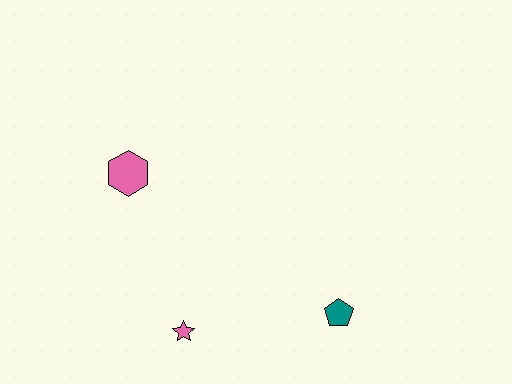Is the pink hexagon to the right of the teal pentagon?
No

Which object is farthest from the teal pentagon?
The pink hexagon is farthest from the teal pentagon.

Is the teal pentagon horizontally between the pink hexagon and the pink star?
No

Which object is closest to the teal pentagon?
The pink star is closest to the teal pentagon.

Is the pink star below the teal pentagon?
Yes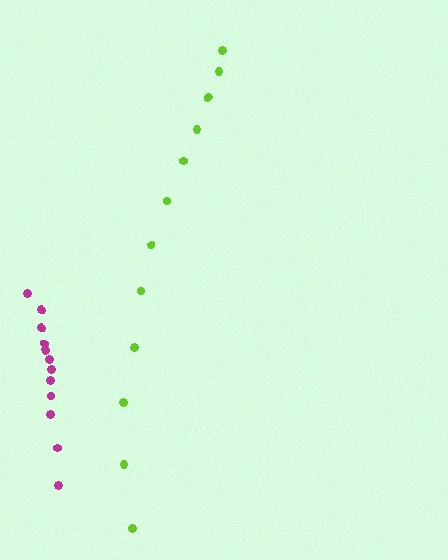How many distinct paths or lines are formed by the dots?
There are 2 distinct paths.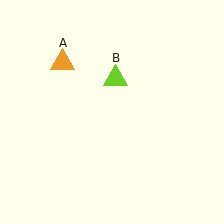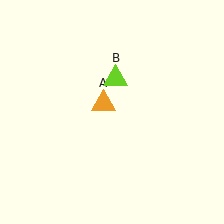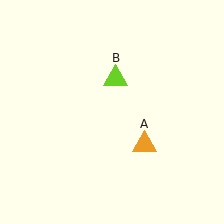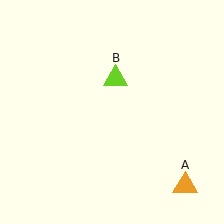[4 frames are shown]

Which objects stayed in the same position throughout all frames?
Lime triangle (object B) remained stationary.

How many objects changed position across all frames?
1 object changed position: orange triangle (object A).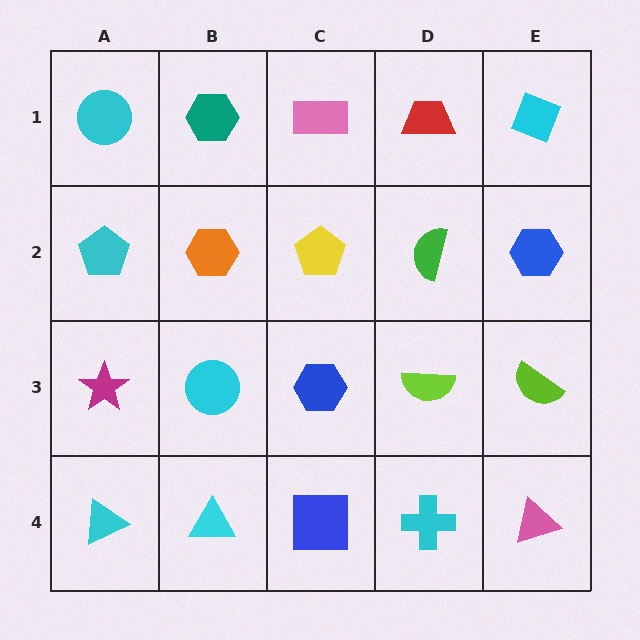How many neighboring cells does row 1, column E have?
2.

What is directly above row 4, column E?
A lime semicircle.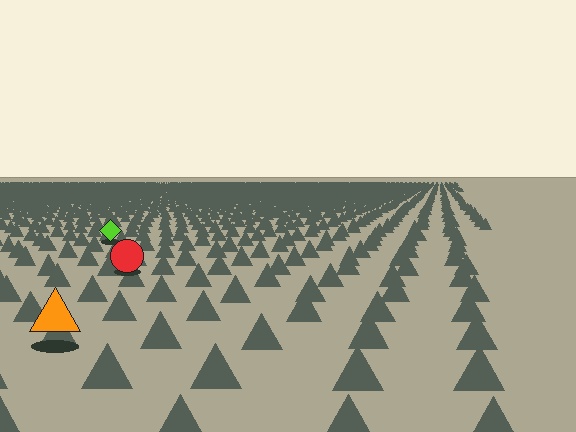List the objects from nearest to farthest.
From nearest to farthest: the orange triangle, the red circle, the lime diamond.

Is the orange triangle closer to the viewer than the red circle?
Yes. The orange triangle is closer — you can tell from the texture gradient: the ground texture is coarser near it.